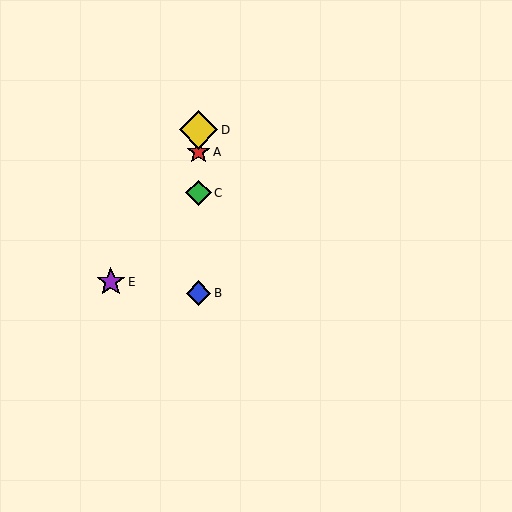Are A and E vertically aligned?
No, A is at x≈198 and E is at x≈111.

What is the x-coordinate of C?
Object C is at x≈198.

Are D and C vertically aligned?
Yes, both are at x≈198.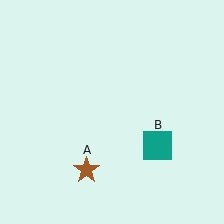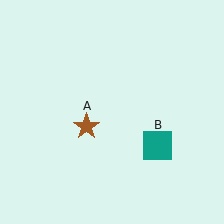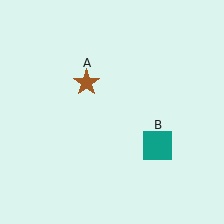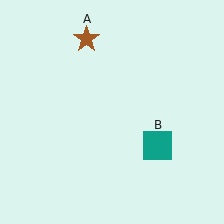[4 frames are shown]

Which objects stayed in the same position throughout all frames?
Teal square (object B) remained stationary.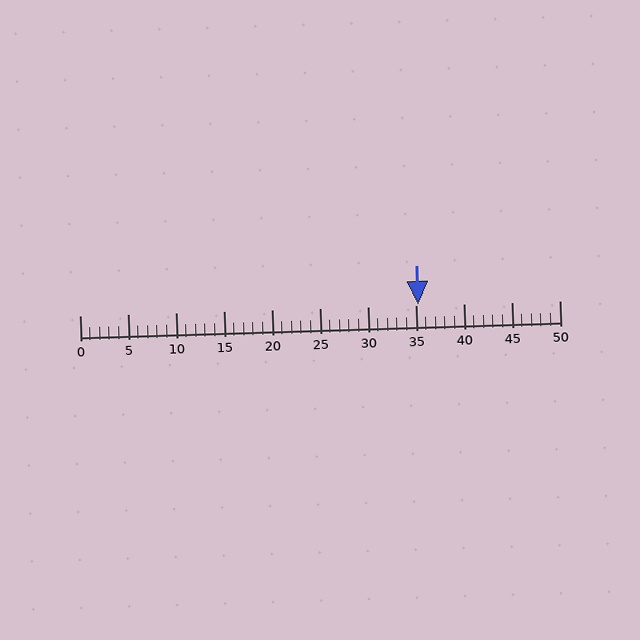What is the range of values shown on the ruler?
The ruler shows values from 0 to 50.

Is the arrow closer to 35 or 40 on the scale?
The arrow is closer to 35.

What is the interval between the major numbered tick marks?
The major tick marks are spaced 5 units apart.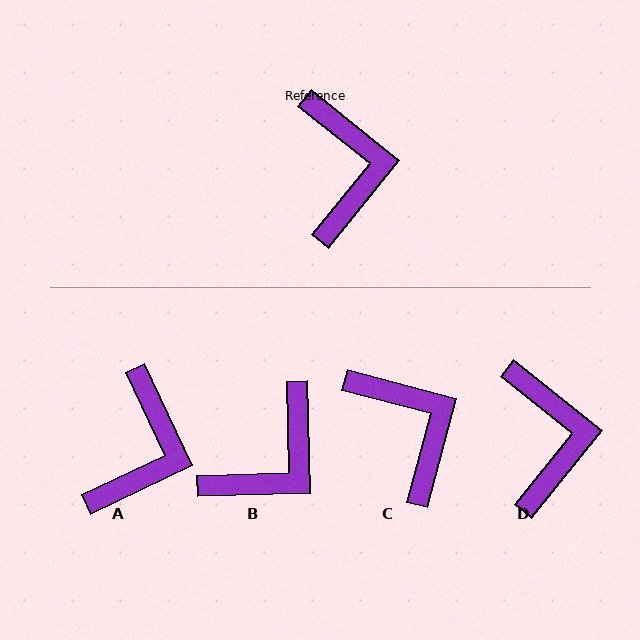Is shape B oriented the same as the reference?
No, it is off by about 50 degrees.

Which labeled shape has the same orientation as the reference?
D.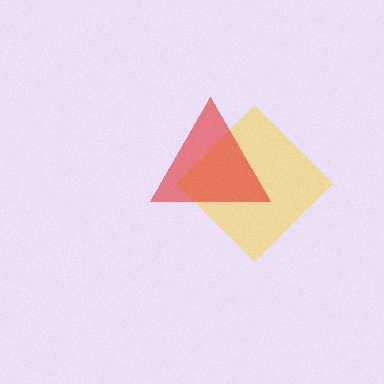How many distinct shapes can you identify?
There are 2 distinct shapes: a yellow diamond, a red triangle.